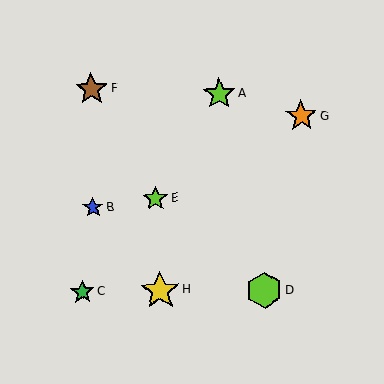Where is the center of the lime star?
The center of the lime star is at (156, 199).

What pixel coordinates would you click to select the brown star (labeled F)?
Click at (91, 89) to select the brown star F.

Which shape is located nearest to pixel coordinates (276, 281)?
The lime hexagon (labeled D) at (264, 290) is nearest to that location.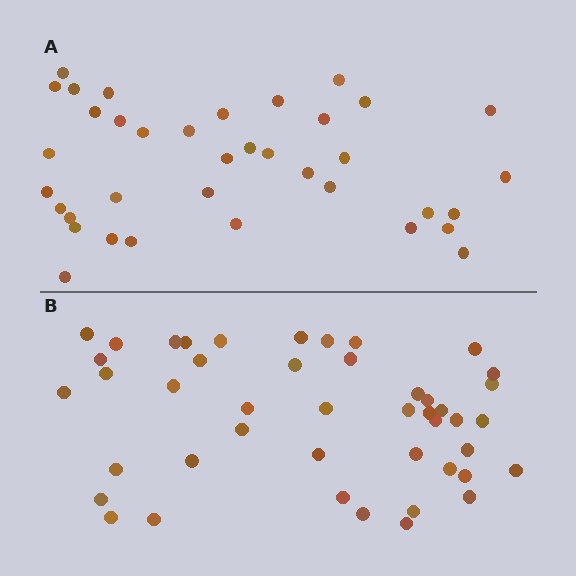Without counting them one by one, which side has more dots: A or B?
Region B (the bottom region) has more dots.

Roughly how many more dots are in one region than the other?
Region B has roughly 8 or so more dots than region A.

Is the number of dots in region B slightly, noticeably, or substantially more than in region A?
Region B has only slightly more — the two regions are fairly close. The ratio is roughly 1.2 to 1.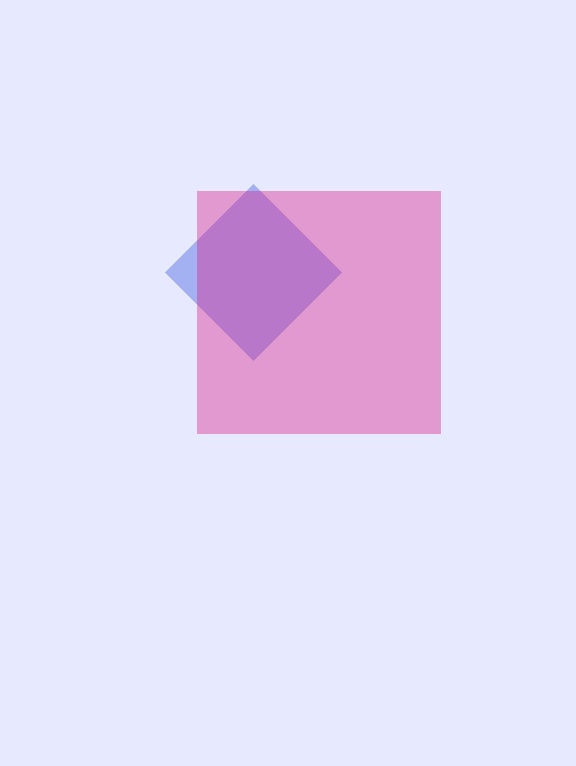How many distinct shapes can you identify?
There are 2 distinct shapes: a blue diamond, a magenta square.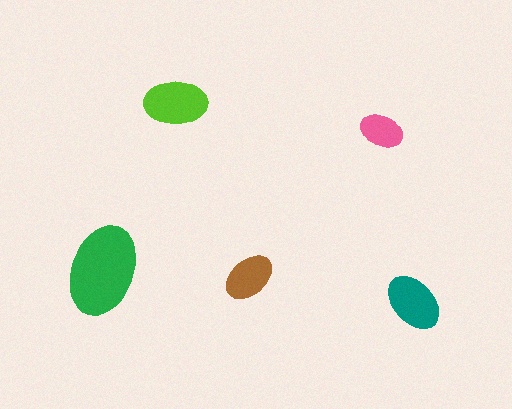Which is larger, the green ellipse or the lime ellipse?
The green one.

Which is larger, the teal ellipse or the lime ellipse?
The lime one.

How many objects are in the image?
There are 5 objects in the image.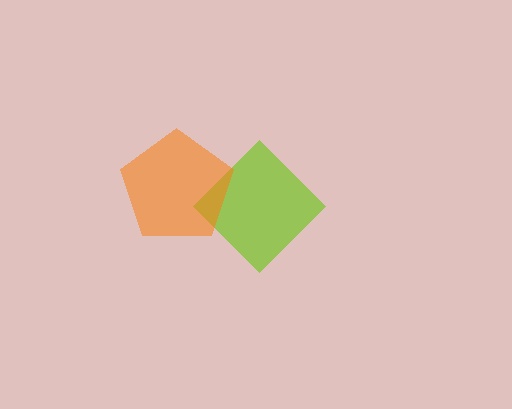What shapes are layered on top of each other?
The layered shapes are: a lime diamond, an orange pentagon.